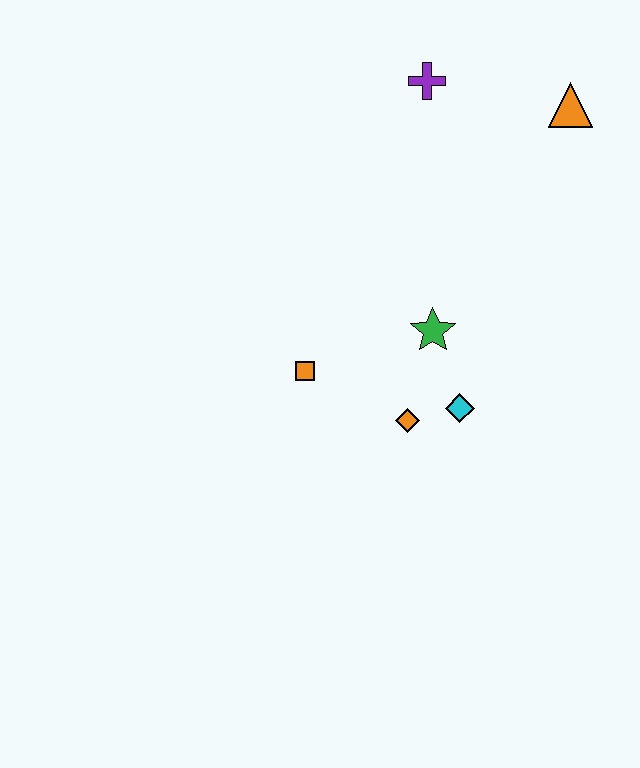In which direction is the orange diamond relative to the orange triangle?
The orange diamond is below the orange triangle.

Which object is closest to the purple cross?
The orange triangle is closest to the purple cross.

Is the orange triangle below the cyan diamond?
No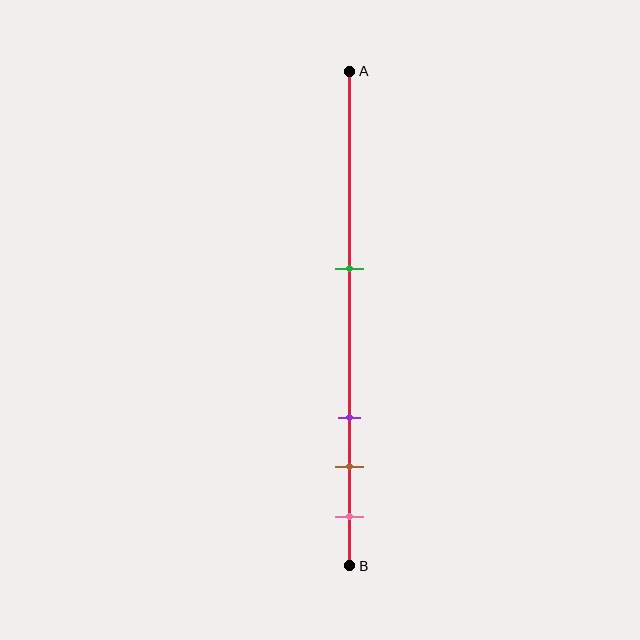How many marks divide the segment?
There are 4 marks dividing the segment.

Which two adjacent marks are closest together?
The brown and pink marks are the closest adjacent pair.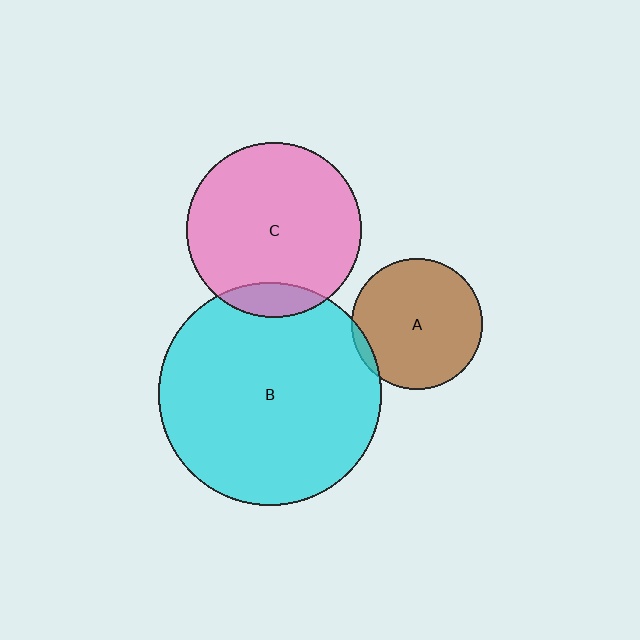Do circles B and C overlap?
Yes.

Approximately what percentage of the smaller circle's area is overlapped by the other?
Approximately 10%.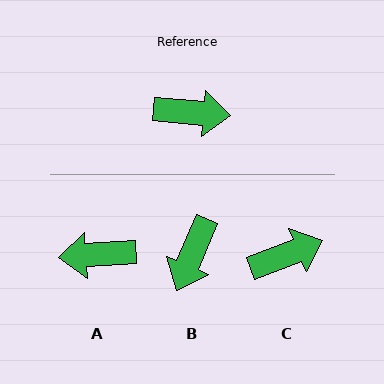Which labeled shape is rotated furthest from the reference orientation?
A, about 171 degrees away.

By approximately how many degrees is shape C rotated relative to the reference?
Approximately 26 degrees counter-clockwise.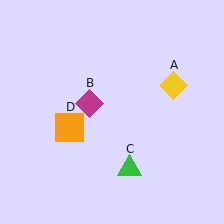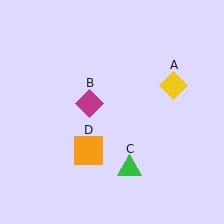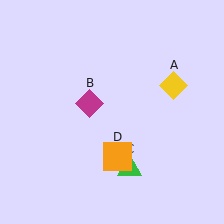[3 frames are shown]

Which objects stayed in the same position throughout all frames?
Yellow diamond (object A) and magenta diamond (object B) and green triangle (object C) remained stationary.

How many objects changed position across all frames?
1 object changed position: orange square (object D).